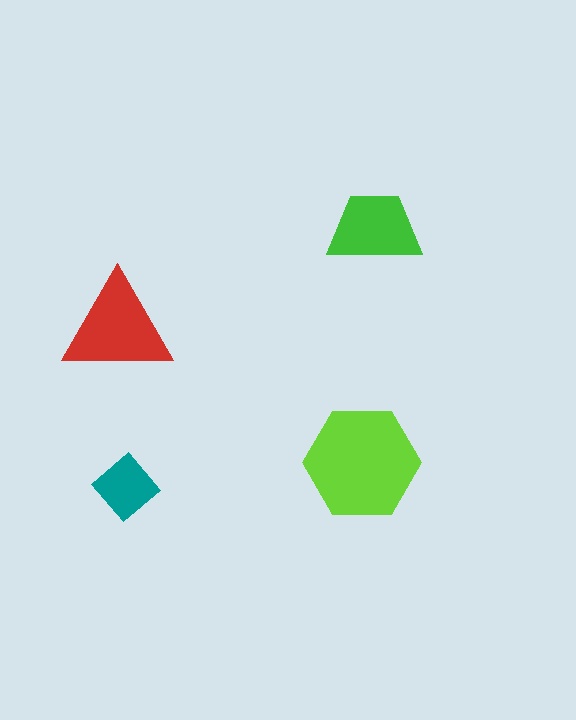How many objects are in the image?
There are 4 objects in the image.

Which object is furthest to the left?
The red triangle is leftmost.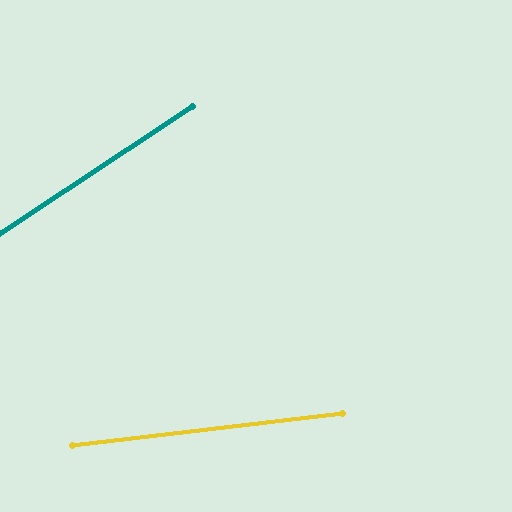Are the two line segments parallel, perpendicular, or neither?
Neither parallel nor perpendicular — they differ by about 27°.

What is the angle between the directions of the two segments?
Approximately 27 degrees.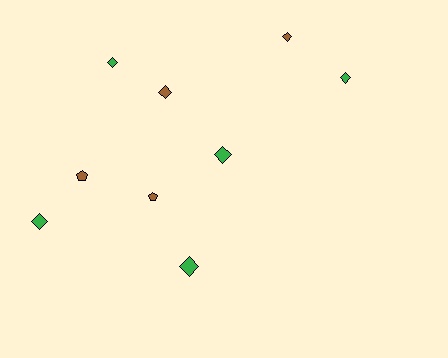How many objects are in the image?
There are 9 objects.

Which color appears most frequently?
Green, with 5 objects.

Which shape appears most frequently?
Diamond, with 7 objects.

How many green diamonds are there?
There are 5 green diamonds.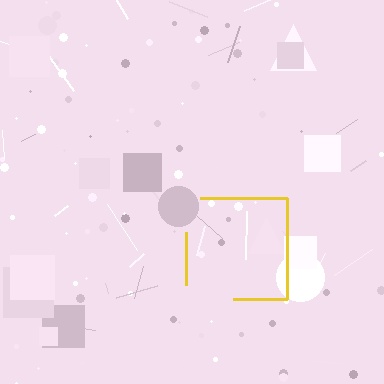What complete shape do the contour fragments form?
The contour fragments form a square.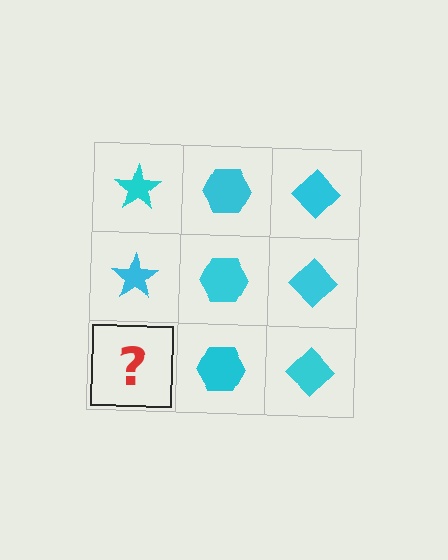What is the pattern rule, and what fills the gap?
The rule is that each column has a consistent shape. The gap should be filled with a cyan star.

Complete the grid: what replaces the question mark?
The question mark should be replaced with a cyan star.